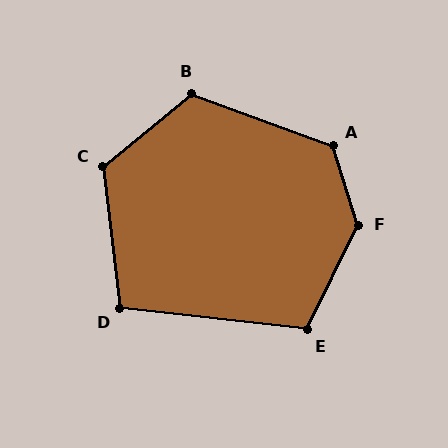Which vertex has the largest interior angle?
F, at approximately 136 degrees.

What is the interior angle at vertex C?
Approximately 122 degrees (obtuse).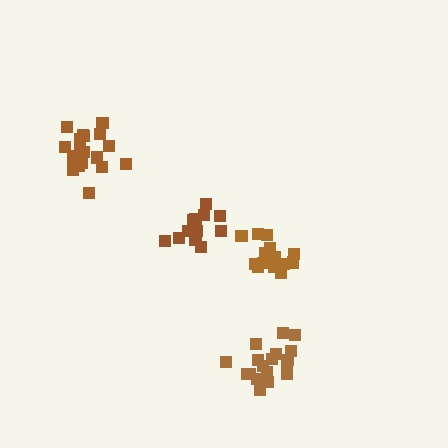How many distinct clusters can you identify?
There are 4 distinct clusters.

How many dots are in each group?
Group 1: 15 dots, Group 2: 20 dots, Group 3: 18 dots, Group 4: 17 dots (70 total).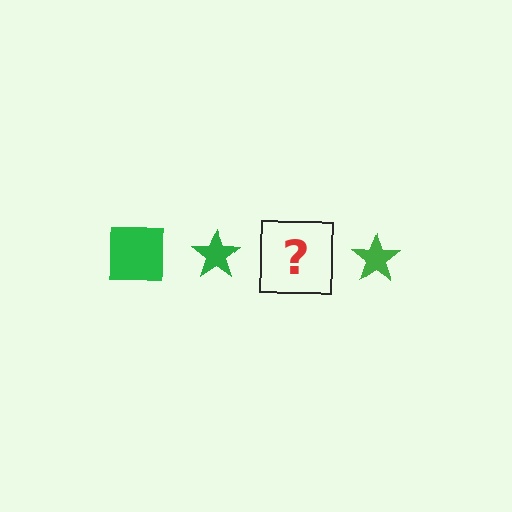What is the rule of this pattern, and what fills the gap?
The rule is that the pattern cycles through square, star shapes in green. The gap should be filled with a green square.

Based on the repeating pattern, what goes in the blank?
The blank should be a green square.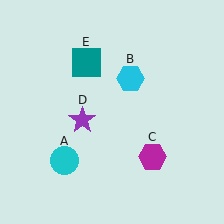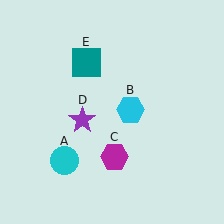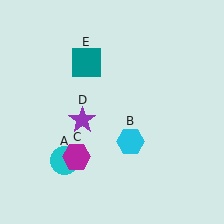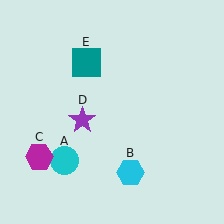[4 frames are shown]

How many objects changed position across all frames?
2 objects changed position: cyan hexagon (object B), magenta hexagon (object C).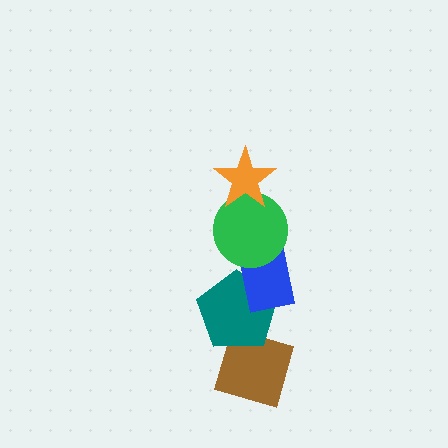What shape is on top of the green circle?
The orange star is on top of the green circle.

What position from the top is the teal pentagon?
The teal pentagon is 4th from the top.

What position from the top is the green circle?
The green circle is 2nd from the top.